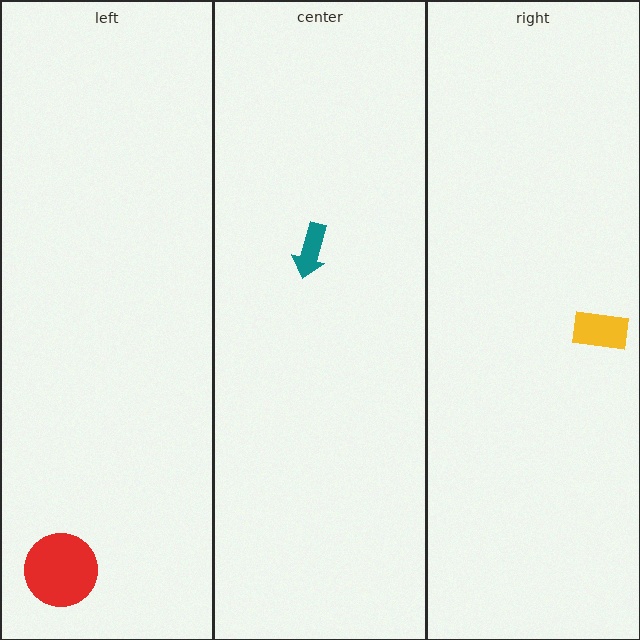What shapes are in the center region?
The teal arrow.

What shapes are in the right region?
The yellow rectangle.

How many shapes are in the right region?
1.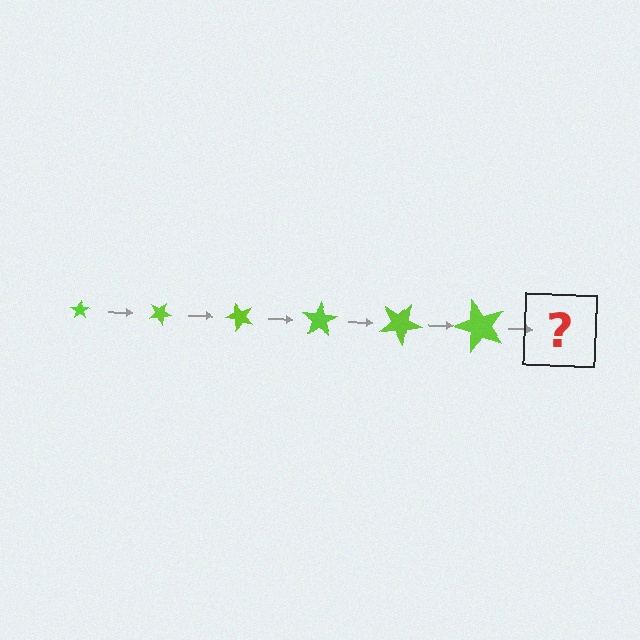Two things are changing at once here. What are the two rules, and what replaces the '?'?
The two rules are that the star grows larger each step and it rotates 25 degrees each step. The '?' should be a star, larger than the previous one and rotated 150 degrees from the start.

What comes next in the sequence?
The next element should be a star, larger than the previous one and rotated 150 degrees from the start.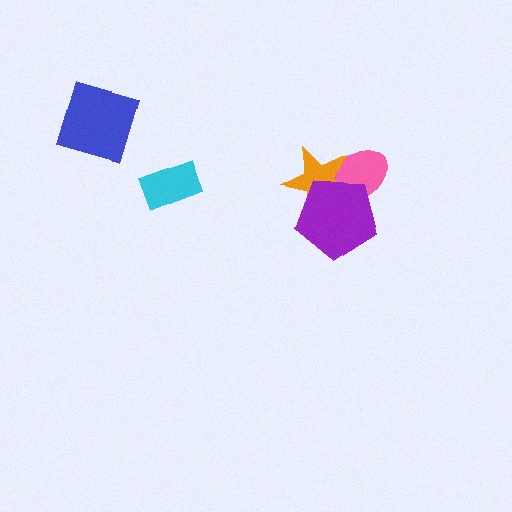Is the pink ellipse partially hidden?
Yes, it is partially covered by another shape.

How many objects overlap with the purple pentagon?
2 objects overlap with the purple pentagon.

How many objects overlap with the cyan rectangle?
0 objects overlap with the cyan rectangle.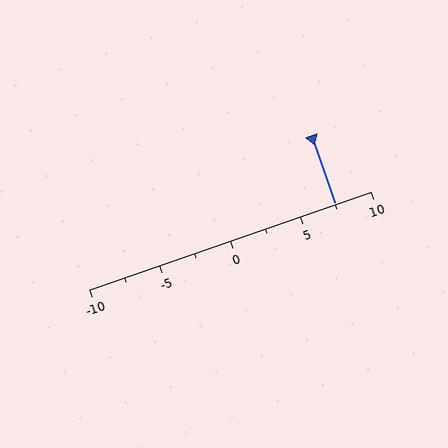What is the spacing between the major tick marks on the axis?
The major ticks are spaced 5 apart.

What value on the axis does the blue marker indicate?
The marker indicates approximately 7.5.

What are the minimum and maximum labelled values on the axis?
The axis runs from -10 to 10.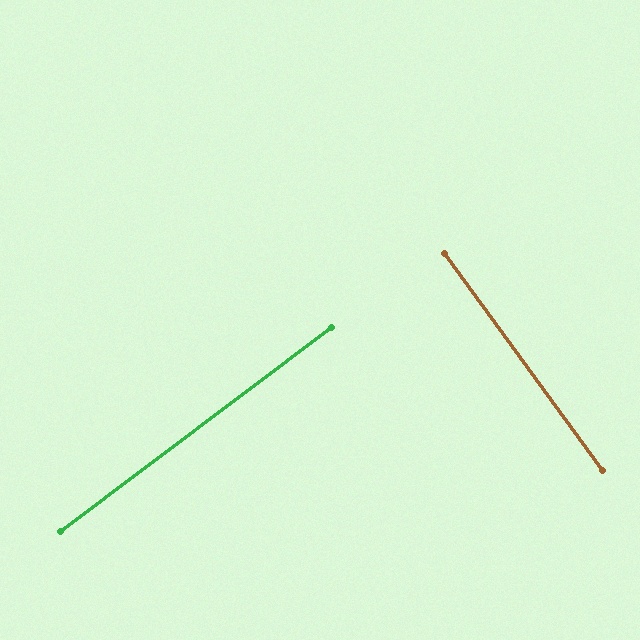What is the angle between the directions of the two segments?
Approximately 89 degrees.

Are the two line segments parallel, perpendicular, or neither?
Perpendicular — they meet at approximately 89°.